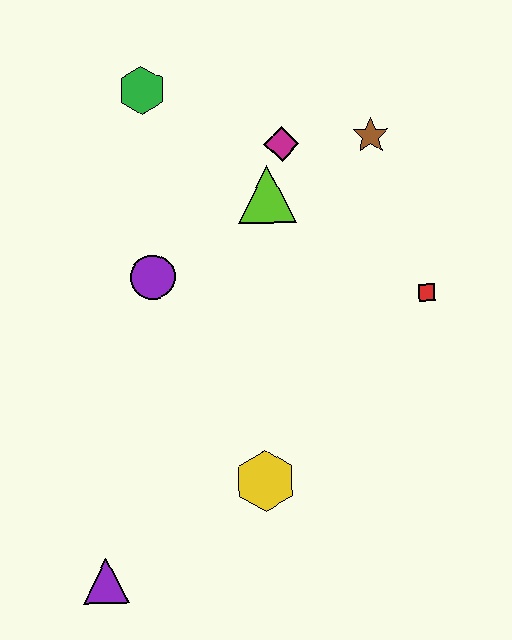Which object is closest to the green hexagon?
The magenta diamond is closest to the green hexagon.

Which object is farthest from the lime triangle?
The purple triangle is farthest from the lime triangle.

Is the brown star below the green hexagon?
Yes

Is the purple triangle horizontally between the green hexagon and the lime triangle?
No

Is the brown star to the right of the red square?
No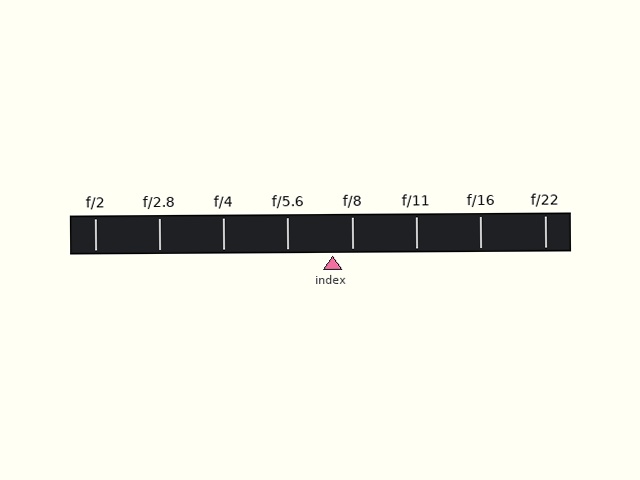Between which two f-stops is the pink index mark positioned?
The index mark is between f/5.6 and f/8.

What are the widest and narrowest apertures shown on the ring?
The widest aperture shown is f/2 and the narrowest is f/22.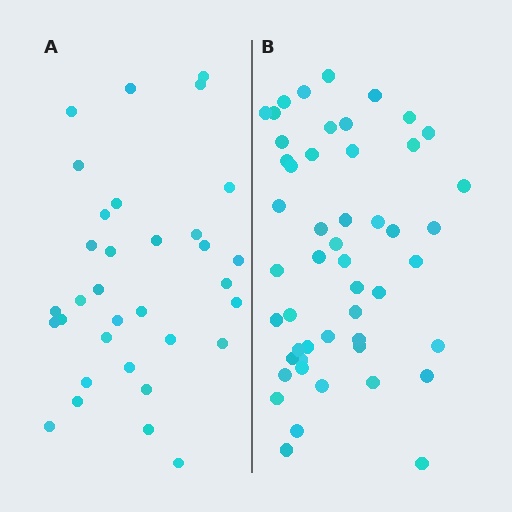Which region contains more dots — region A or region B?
Region B (the right region) has more dots.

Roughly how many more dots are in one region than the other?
Region B has approximately 15 more dots than region A.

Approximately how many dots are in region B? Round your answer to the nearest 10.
About 50 dots.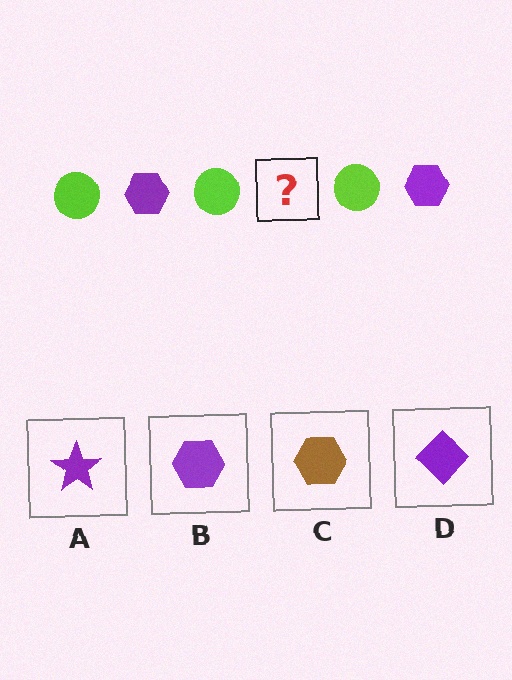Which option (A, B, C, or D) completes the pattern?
B.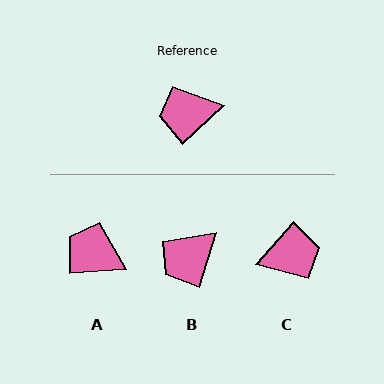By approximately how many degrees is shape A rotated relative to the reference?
Approximately 39 degrees clockwise.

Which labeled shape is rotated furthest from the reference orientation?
C, about 174 degrees away.